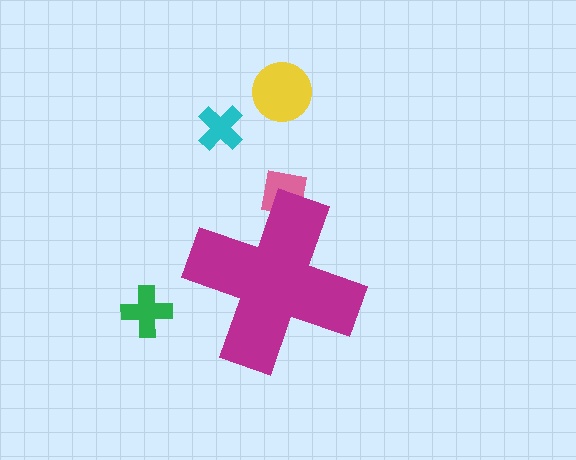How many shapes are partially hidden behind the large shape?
1 shape is partially hidden.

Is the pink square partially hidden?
Yes, the pink square is partially hidden behind the magenta cross.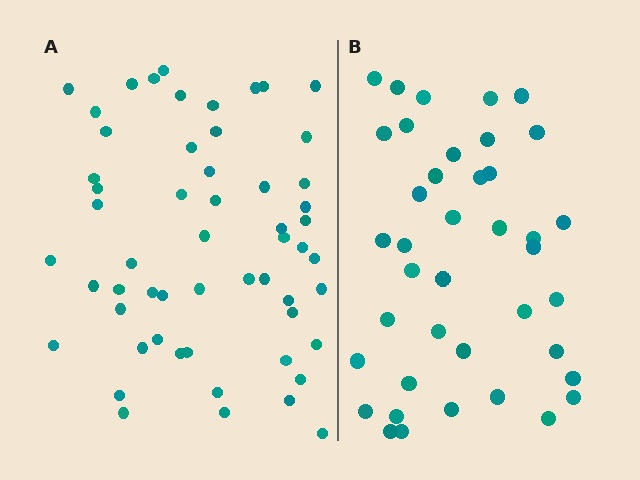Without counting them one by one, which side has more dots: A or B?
Region A (the left region) has more dots.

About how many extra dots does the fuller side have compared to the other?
Region A has approximately 15 more dots than region B.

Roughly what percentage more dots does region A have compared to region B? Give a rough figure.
About 40% more.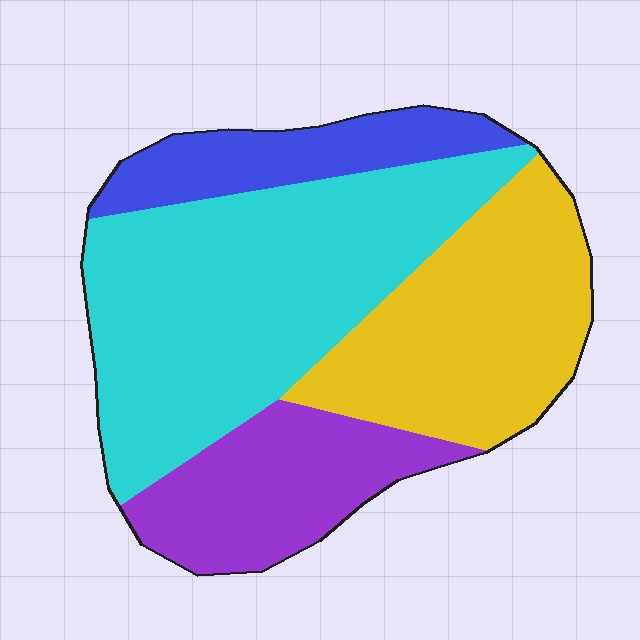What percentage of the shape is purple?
Purple covers about 20% of the shape.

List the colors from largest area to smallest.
From largest to smallest: cyan, yellow, purple, blue.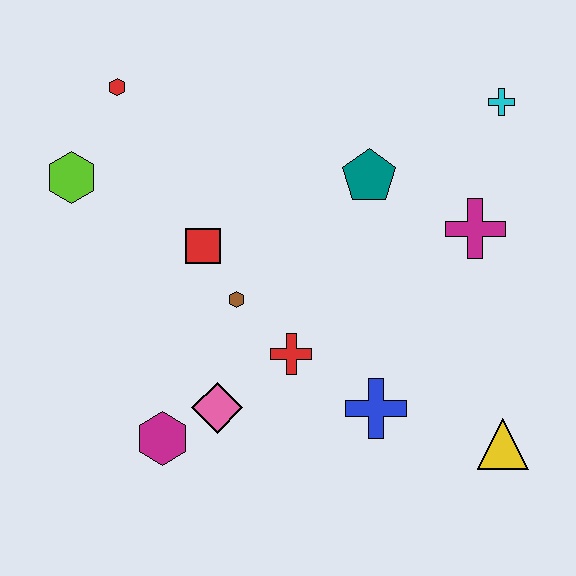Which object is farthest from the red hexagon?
The yellow triangle is farthest from the red hexagon.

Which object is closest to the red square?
The brown hexagon is closest to the red square.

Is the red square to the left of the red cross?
Yes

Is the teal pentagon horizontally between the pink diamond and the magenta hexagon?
No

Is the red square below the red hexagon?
Yes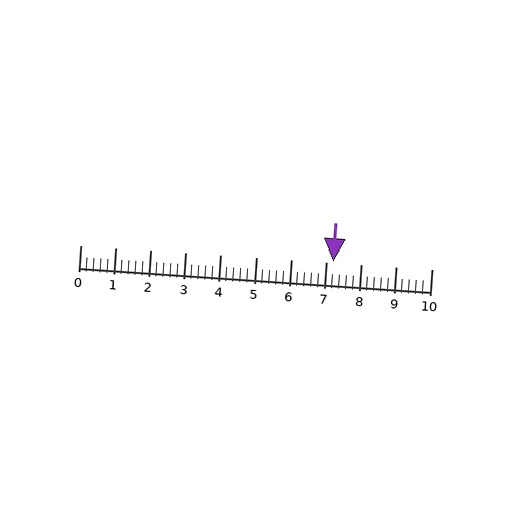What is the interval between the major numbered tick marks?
The major tick marks are spaced 1 units apart.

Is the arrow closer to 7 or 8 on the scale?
The arrow is closer to 7.